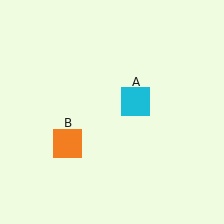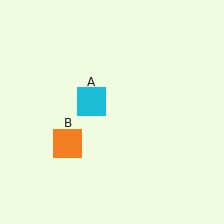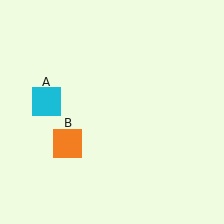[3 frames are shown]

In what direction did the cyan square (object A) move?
The cyan square (object A) moved left.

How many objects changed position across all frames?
1 object changed position: cyan square (object A).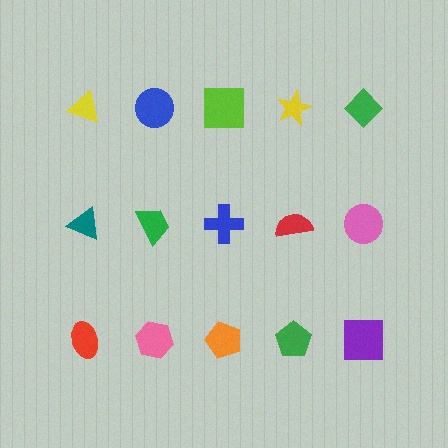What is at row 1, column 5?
A green diamond.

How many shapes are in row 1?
5 shapes.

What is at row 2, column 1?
A teal triangle.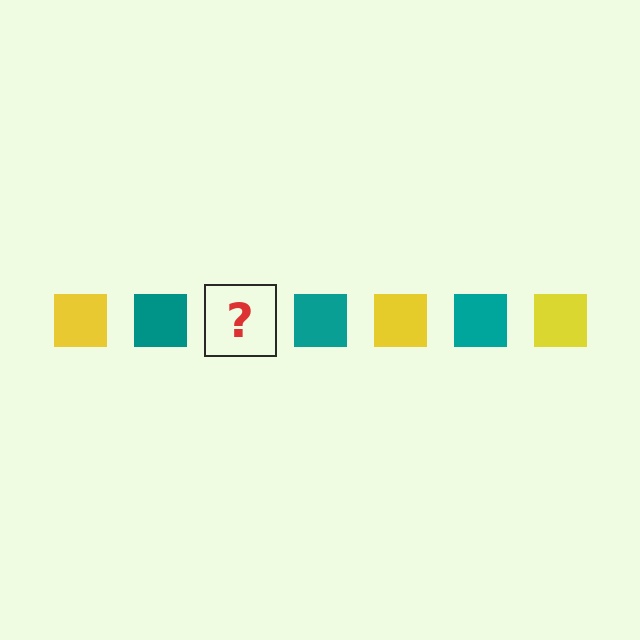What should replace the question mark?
The question mark should be replaced with a yellow square.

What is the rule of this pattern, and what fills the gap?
The rule is that the pattern cycles through yellow, teal squares. The gap should be filled with a yellow square.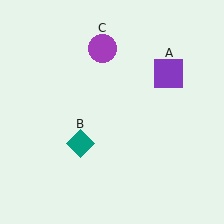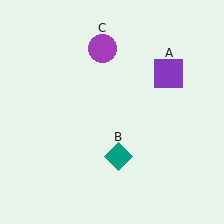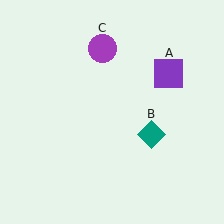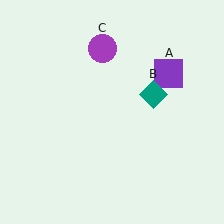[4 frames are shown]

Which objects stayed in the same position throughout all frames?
Purple square (object A) and purple circle (object C) remained stationary.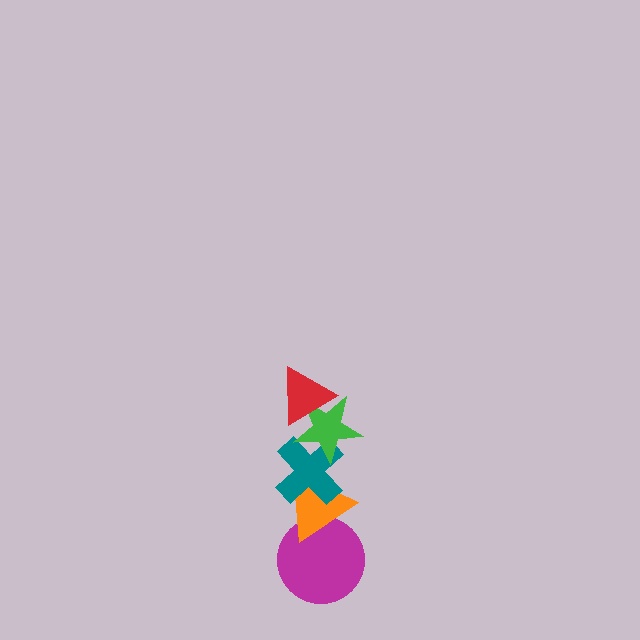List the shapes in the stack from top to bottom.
From top to bottom: the red triangle, the green star, the teal cross, the orange triangle, the magenta circle.